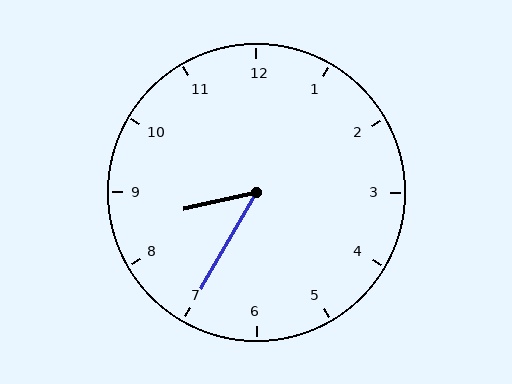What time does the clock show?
8:35.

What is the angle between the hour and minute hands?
Approximately 48 degrees.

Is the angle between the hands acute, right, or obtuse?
It is acute.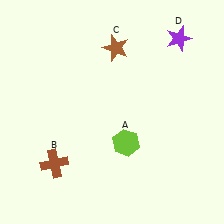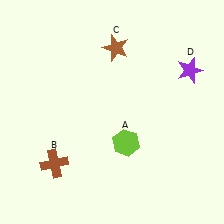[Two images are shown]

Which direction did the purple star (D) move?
The purple star (D) moved down.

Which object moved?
The purple star (D) moved down.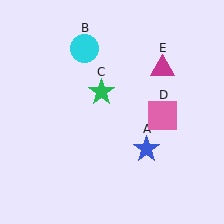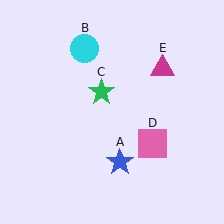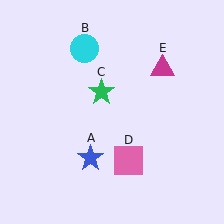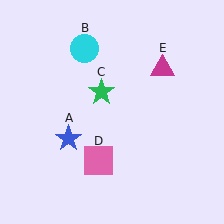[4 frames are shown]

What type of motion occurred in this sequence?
The blue star (object A), pink square (object D) rotated clockwise around the center of the scene.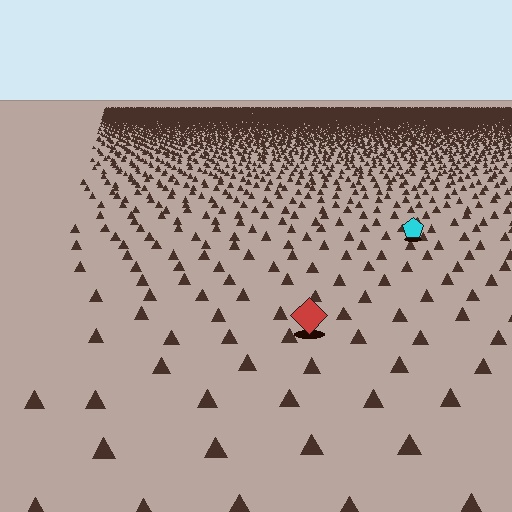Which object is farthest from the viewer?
The cyan pentagon is farthest from the viewer. It appears smaller and the ground texture around it is denser.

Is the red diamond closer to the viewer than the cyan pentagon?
Yes. The red diamond is closer — you can tell from the texture gradient: the ground texture is coarser near it.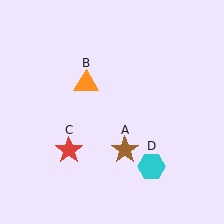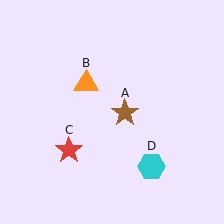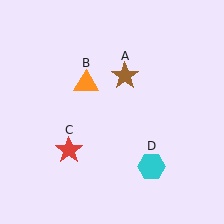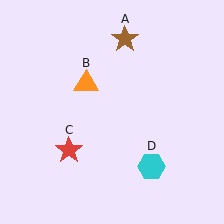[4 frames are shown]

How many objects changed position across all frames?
1 object changed position: brown star (object A).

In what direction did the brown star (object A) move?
The brown star (object A) moved up.